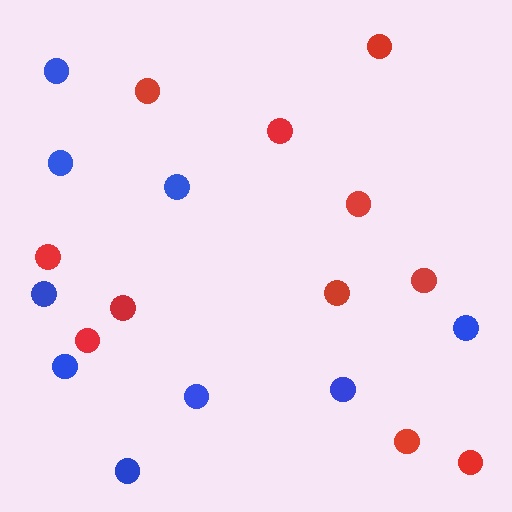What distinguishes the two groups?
There are 2 groups: one group of blue circles (9) and one group of red circles (11).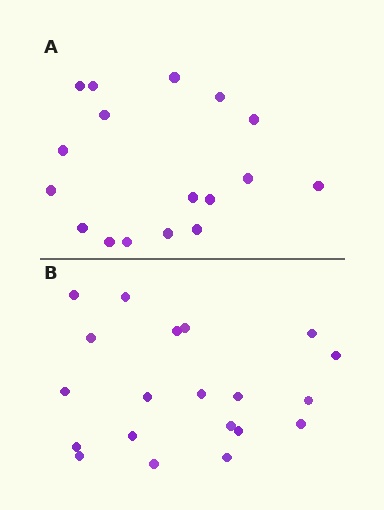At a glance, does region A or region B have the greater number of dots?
Region B (the bottom region) has more dots.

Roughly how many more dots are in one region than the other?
Region B has just a few more — roughly 2 or 3 more dots than region A.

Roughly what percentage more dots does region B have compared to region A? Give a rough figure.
About 20% more.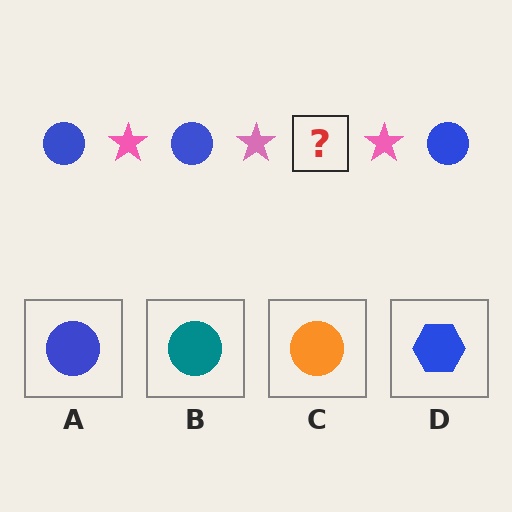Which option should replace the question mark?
Option A.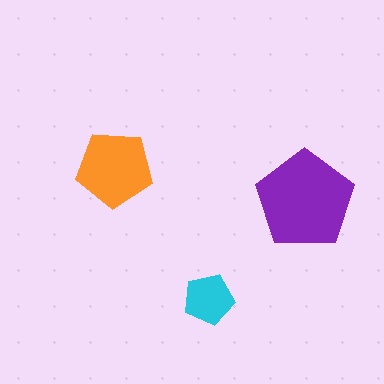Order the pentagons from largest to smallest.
the purple one, the orange one, the cyan one.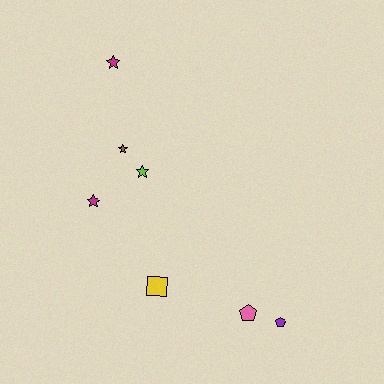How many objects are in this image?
There are 7 objects.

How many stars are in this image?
There are 4 stars.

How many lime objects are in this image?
There is 1 lime object.